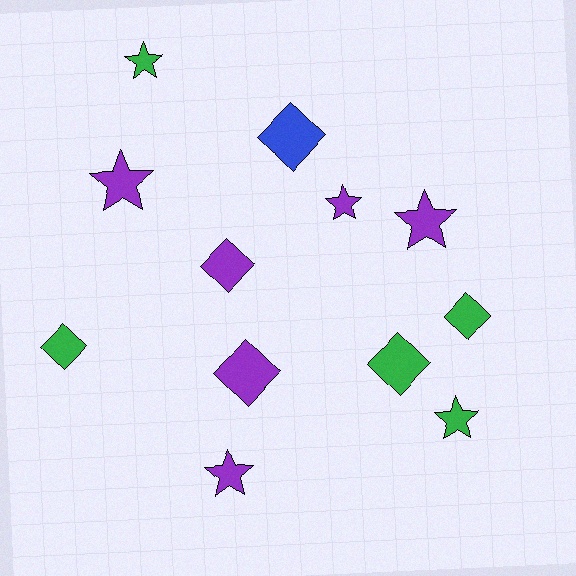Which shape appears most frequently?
Star, with 6 objects.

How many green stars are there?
There are 2 green stars.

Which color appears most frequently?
Purple, with 6 objects.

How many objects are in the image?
There are 12 objects.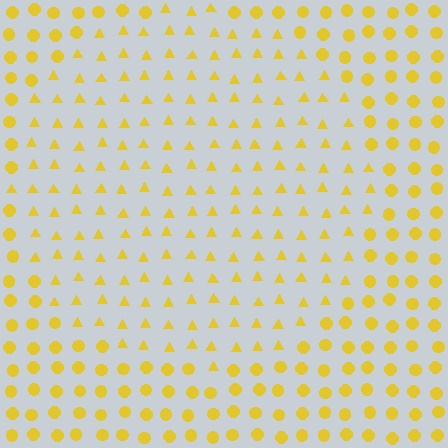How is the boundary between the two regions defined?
The boundary is defined by a change in element shape: triangles inside vs. circles outside. All elements share the same color and spacing.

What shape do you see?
I see a circle.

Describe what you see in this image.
The image is filled with small yellow elements arranged in a uniform grid. A circle-shaped region contains triangles, while the surrounding area contains circles. The boundary is defined purely by the change in element shape.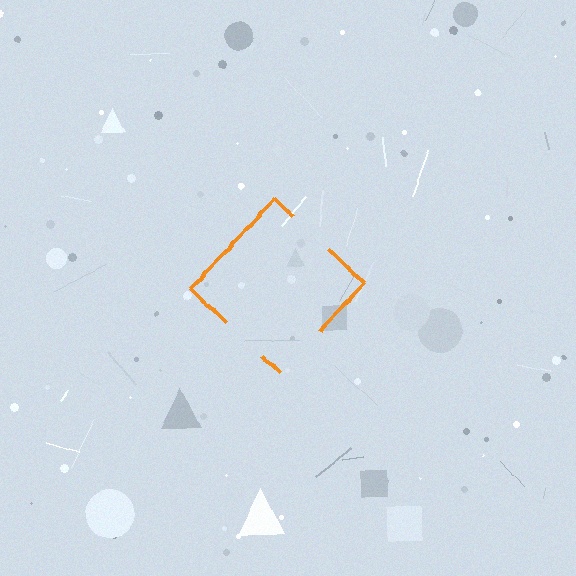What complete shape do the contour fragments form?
The contour fragments form a diamond.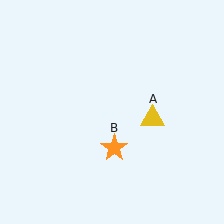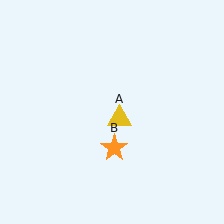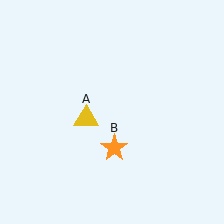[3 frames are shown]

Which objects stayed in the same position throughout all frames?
Orange star (object B) remained stationary.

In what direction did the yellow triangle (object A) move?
The yellow triangle (object A) moved left.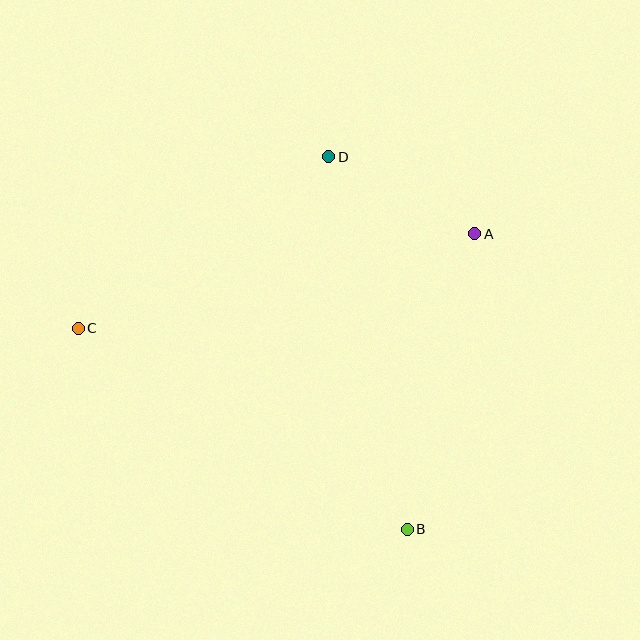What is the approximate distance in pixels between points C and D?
The distance between C and D is approximately 304 pixels.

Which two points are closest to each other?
Points A and D are closest to each other.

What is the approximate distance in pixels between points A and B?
The distance between A and B is approximately 303 pixels.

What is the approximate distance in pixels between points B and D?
The distance between B and D is approximately 381 pixels.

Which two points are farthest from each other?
Points A and C are farthest from each other.